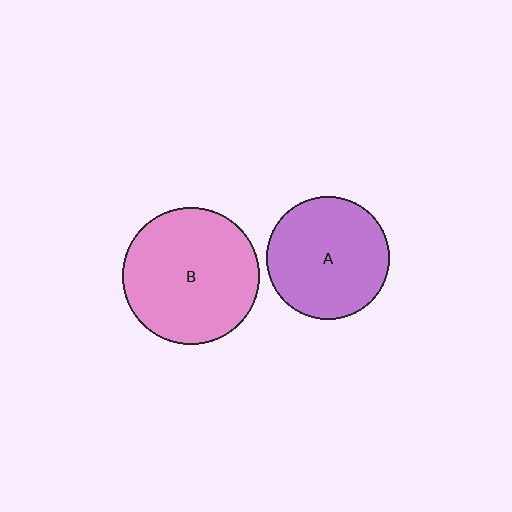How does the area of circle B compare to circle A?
Approximately 1.2 times.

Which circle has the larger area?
Circle B (pink).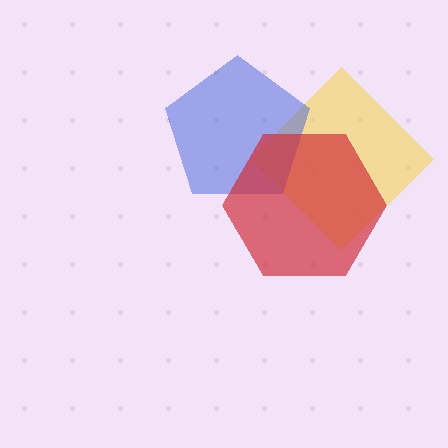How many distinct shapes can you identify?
There are 3 distinct shapes: a yellow diamond, a blue pentagon, a red hexagon.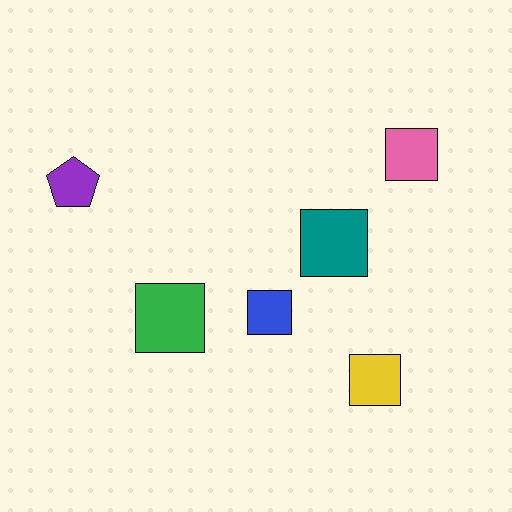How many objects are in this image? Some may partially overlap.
There are 6 objects.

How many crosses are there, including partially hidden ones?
There are no crosses.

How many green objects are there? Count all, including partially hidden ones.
There is 1 green object.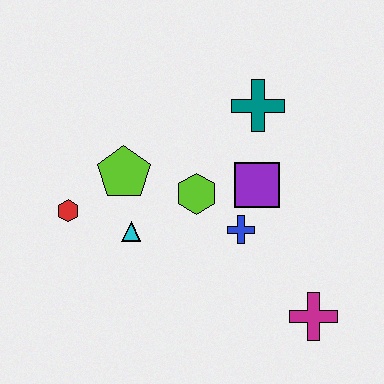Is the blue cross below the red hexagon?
Yes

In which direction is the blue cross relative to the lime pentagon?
The blue cross is to the right of the lime pentagon.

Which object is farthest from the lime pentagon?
The magenta cross is farthest from the lime pentagon.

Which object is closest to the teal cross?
The purple square is closest to the teal cross.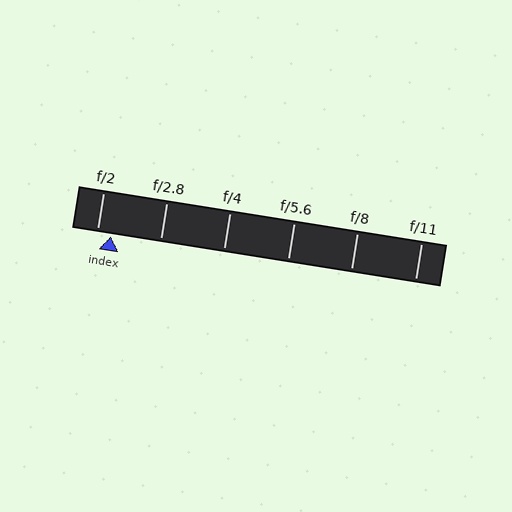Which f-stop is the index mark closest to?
The index mark is closest to f/2.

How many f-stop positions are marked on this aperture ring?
There are 6 f-stop positions marked.